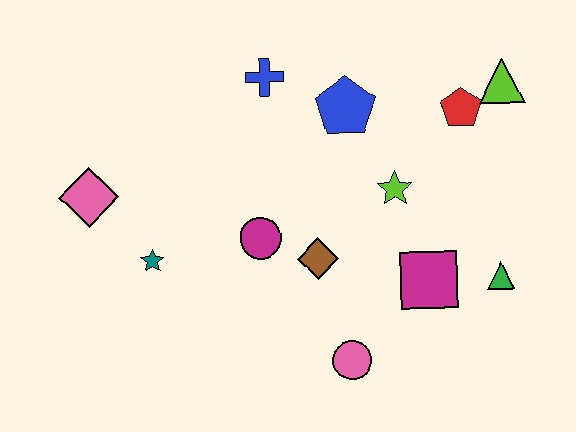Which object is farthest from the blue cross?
The green triangle is farthest from the blue cross.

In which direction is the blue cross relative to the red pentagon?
The blue cross is to the left of the red pentagon.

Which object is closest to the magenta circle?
The brown diamond is closest to the magenta circle.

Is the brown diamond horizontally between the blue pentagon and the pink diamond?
Yes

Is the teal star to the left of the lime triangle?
Yes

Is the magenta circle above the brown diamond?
Yes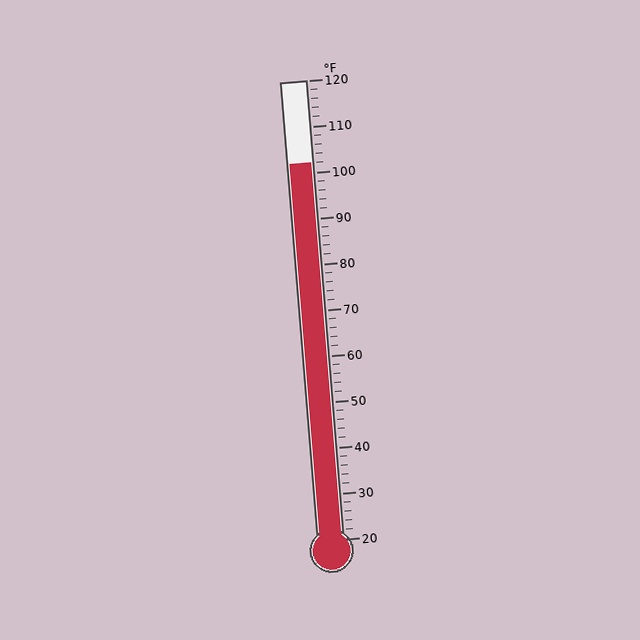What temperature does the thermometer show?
The thermometer shows approximately 102°F.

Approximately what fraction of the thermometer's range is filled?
The thermometer is filled to approximately 80% of its range.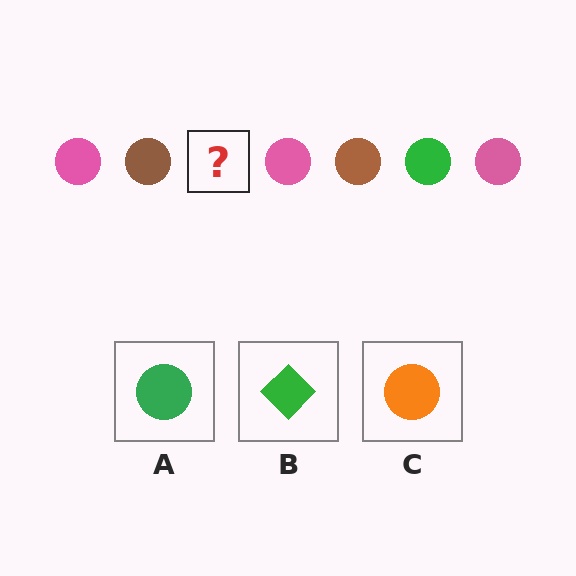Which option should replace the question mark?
Option A.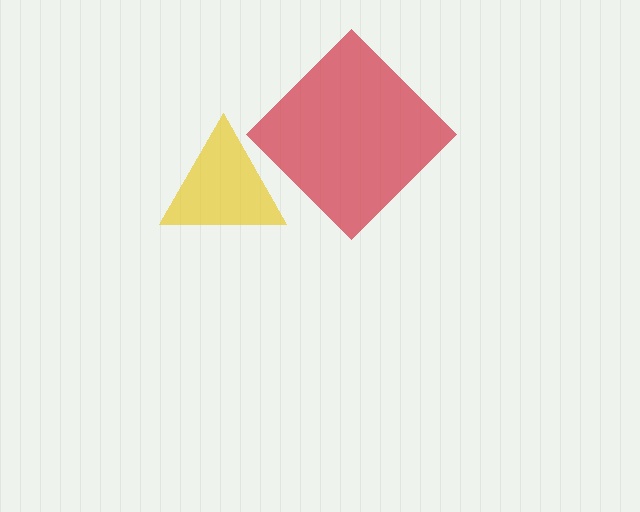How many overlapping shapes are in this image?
There are 2 overlapping shapes in the image.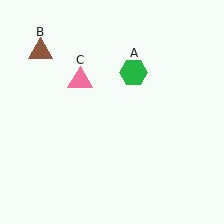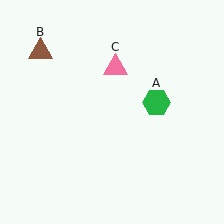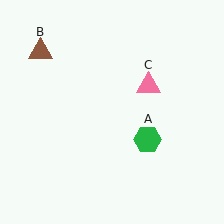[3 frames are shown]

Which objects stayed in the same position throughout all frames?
Brown triangle (object B) remained stationary.